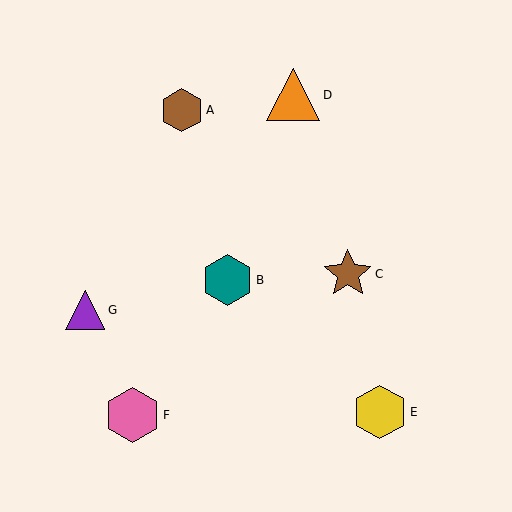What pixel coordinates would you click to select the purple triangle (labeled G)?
Click at (85, 310) to select the purple triangle G.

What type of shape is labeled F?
Shape F is a pink hexagon.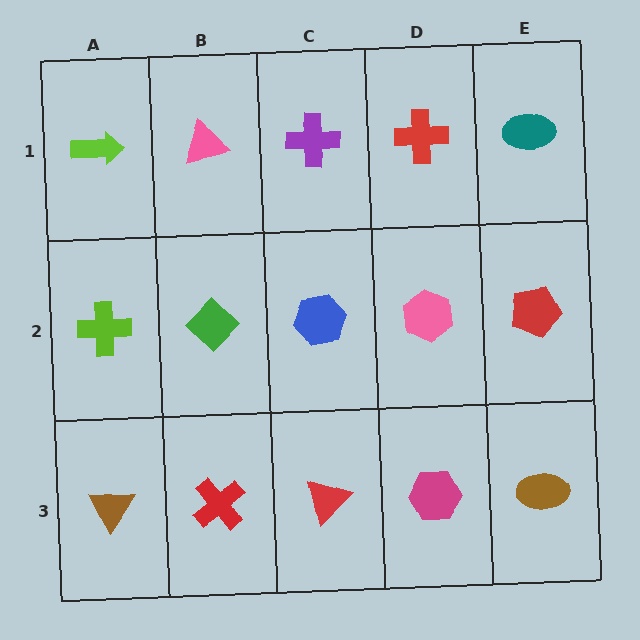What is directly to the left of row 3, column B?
A brown triangle.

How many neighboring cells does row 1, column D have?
3.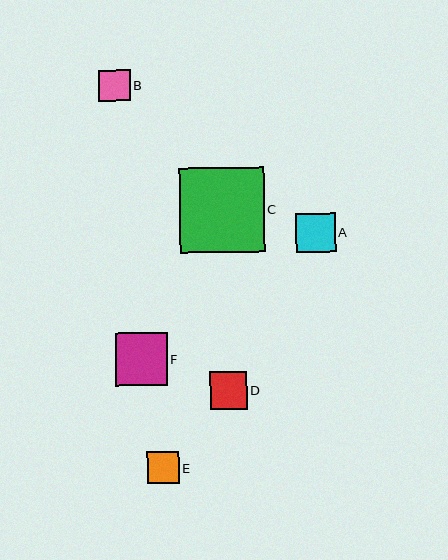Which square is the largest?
Square C is the largest with a size of approximately 85 pixels.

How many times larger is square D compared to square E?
Square D is approximately 1.2 times the size of square E.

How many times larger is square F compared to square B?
Square F is approximately 1.7 times the size of square B.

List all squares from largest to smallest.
From largest to smallest: C, F, A, D, B, E.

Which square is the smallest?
Square E is the smallest with a size of approximately 31 pixels.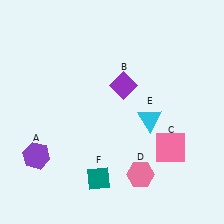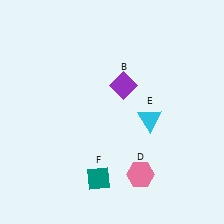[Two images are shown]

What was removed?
The purple hexagon (A), the pink square (C) were removed in Image 2.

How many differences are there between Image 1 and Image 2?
There are 2 differences between the two images.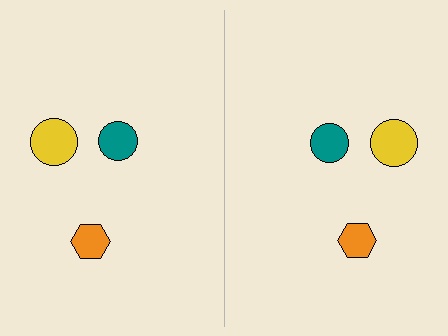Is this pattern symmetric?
Yes, this pattern has bilateral (reflection) symmetry.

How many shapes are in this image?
There are 6 shapes in this image.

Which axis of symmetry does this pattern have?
The pattern has a vertical axis of symmetry running through the center of the image.